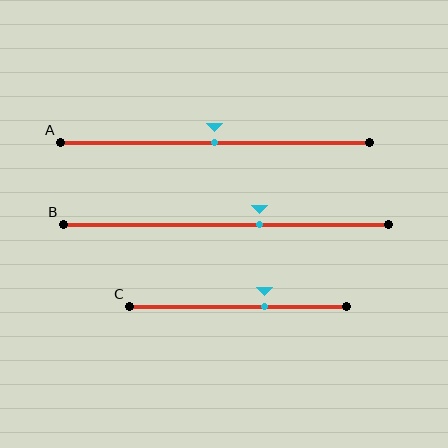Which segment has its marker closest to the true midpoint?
Segment A has its marker closest to the true midpoint.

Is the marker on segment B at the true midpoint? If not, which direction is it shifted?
No, the marker on segment B is shifted to the right by about 11% of the segment length.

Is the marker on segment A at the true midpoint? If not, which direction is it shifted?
Yes, the marker on segment A is at the true midpoint.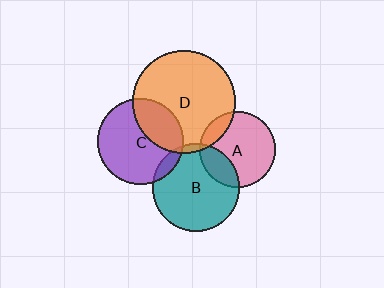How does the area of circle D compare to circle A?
Approximately 1.8 times.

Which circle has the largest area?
Circle D (orange).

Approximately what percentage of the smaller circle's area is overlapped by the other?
Approximately 15%.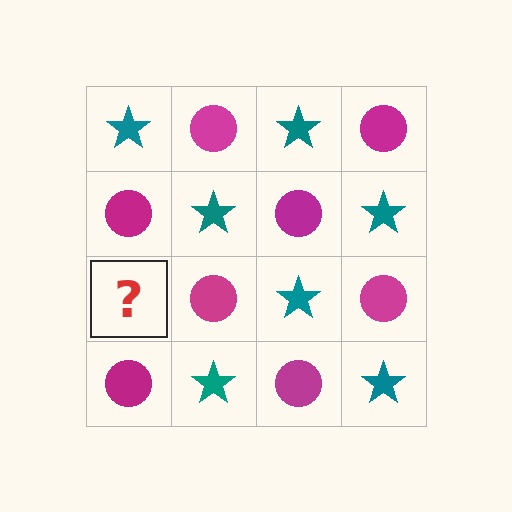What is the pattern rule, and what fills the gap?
The rule is that it alternates teal star and magenta circle in a checkerboard pattern. The gap should be filled with a teal star.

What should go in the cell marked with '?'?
The missing cell should contain a teal star.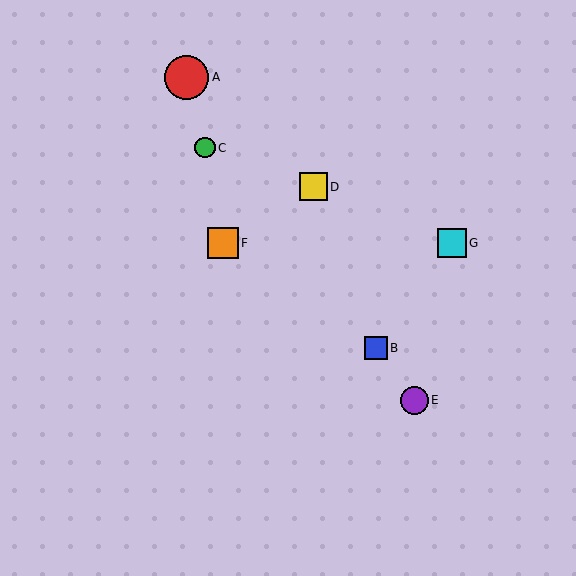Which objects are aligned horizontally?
Objects F, G are aligned horizontally.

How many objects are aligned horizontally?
2 objects (F, G) are aligned horizontally.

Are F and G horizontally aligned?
Yes, both are at y≈243.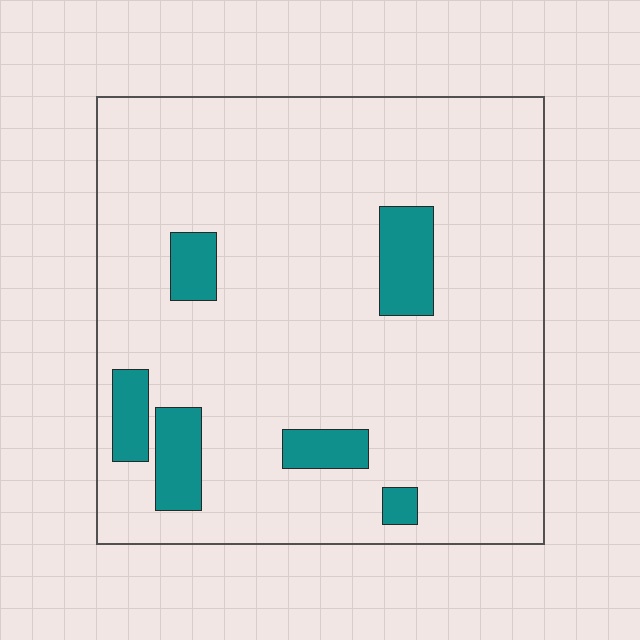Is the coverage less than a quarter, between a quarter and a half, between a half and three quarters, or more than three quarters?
Less than a quarter.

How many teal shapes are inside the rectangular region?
6.